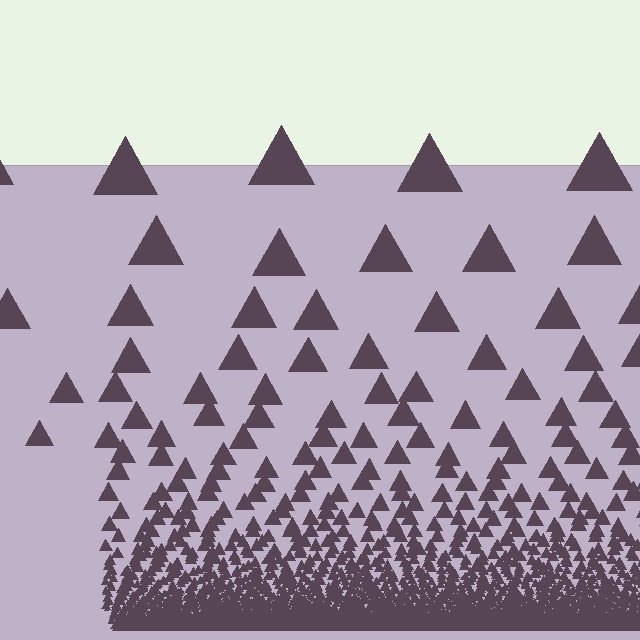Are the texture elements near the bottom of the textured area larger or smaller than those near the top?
Smaller. The gradient is inverted — elements near the bottom are smaller and denser.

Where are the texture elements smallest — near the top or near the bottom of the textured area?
Near the bottom.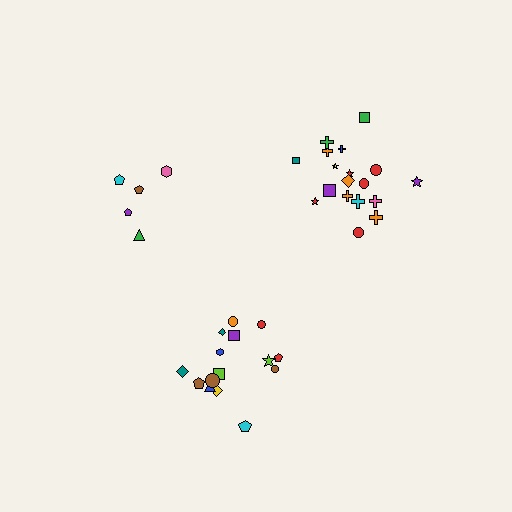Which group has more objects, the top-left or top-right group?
The top-right group.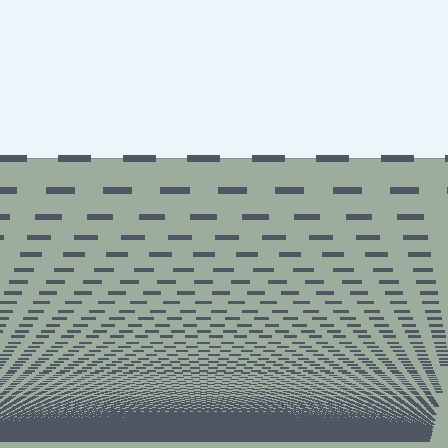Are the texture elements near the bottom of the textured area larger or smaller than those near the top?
Smaller. The gradient is inverted — elements near the bottom are smaller and denser.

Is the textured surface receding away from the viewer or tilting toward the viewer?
The surface appears to tilt toward the viewer. Texture elements get larger and sparser toward the top.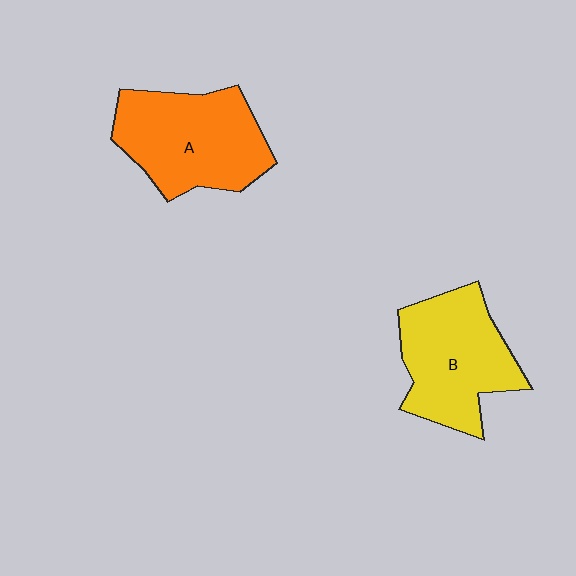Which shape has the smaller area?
Shape B (yellow).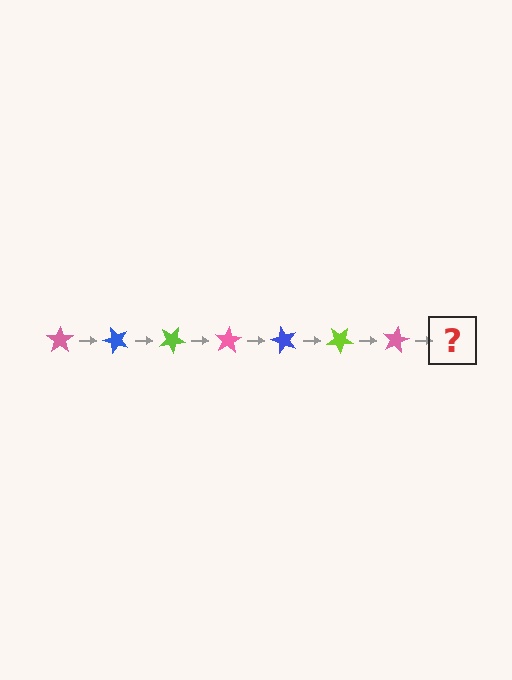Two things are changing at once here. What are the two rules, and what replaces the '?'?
The two rules are that it rotates 50 degrees each step and the color cycles through pink, blue, and lime. The '?' should be a blue star, rotated 350 degrees from the start.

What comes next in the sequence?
The next element should be a blue star, rotated 350 degrees from the start.